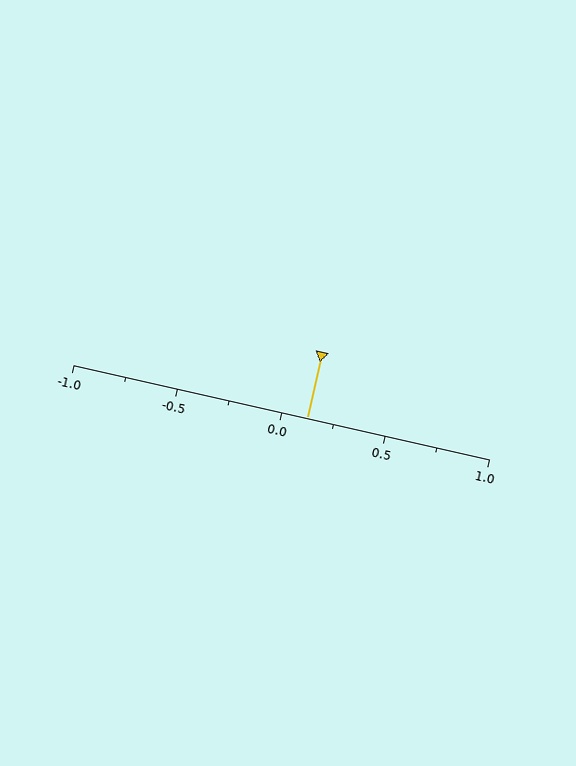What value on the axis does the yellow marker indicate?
The marker indicates approximately 0.12.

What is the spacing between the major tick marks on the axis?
The major ticks are spaced 0.5 apart.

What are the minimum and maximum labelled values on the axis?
The axis runs from -1.0 to 1.0.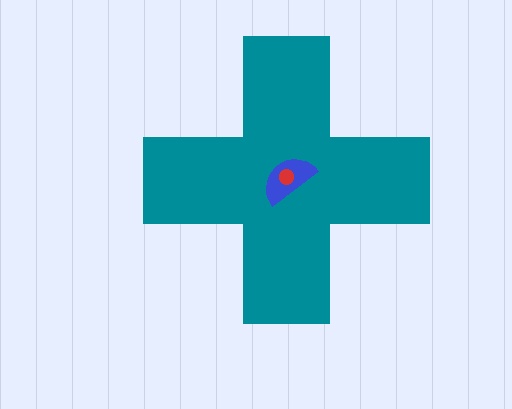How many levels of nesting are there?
3.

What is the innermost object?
The red circle.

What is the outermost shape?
The teal cross.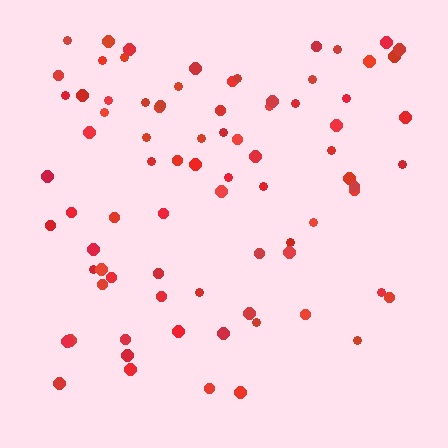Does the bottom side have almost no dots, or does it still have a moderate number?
Still a moderate number, just noticeably fewer than the top.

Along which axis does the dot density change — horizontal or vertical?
Vertical.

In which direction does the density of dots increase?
From bottom to top, with the top side densest.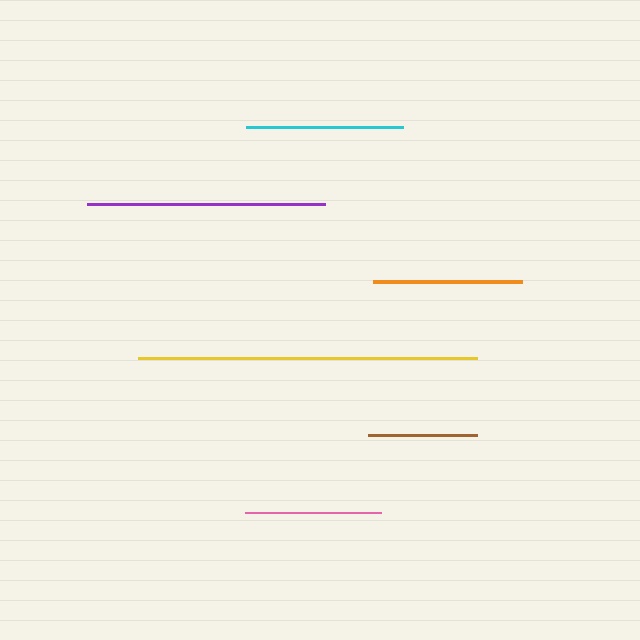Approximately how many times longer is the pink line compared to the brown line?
The pink line is approximately 1.3 times the length of the brown line.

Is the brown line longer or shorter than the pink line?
The pink line is longer than the brown line.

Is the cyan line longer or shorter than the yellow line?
The yellow line is longer than the cyan line.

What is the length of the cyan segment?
The cyan segment is approximately 157 pixels long.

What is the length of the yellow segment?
The yellow segment is approximately 339 pixels long.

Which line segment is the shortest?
The brown line is the shortest at approximately 109 pixels.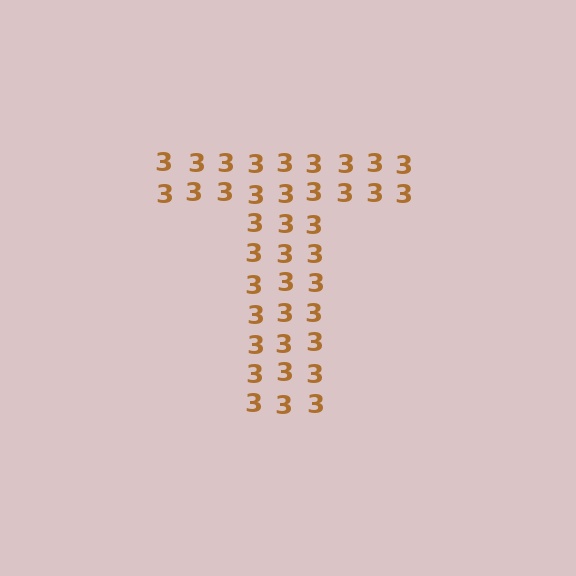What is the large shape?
The large shape is the letter T.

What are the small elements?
The small elements are digit 3's.